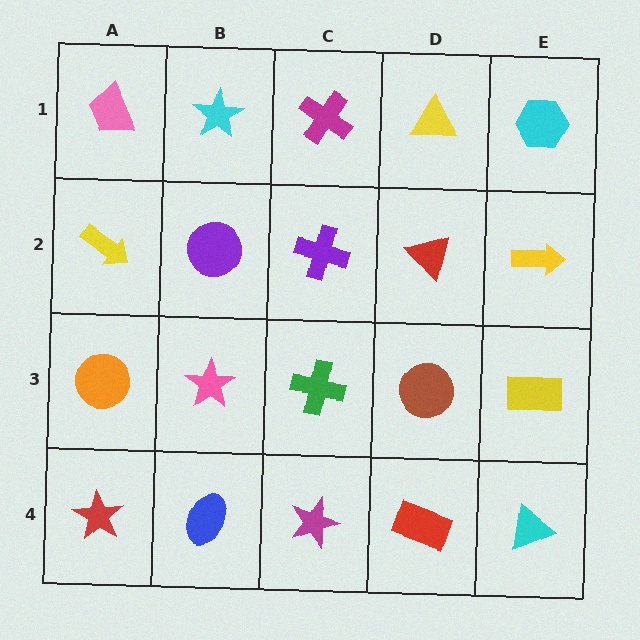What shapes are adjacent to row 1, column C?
A purple cross (row 2, column C), a cyan star (row 1, column B), a yellow triangle (row 1, column D).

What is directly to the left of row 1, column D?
A magenta cross.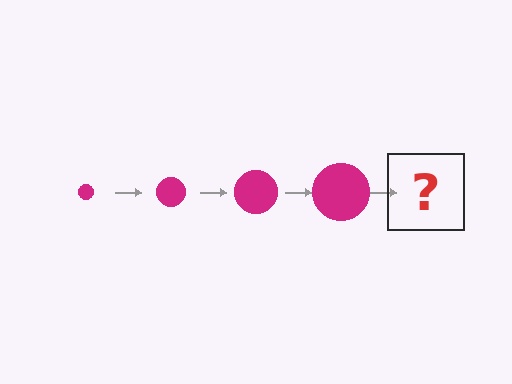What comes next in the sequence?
The next element should be a magenta circle, larger than the previous one.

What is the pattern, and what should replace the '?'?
The pattern is that the circle gets progressively larger each step. The '?' should be a magenta circle, larger than the previous one.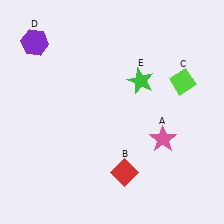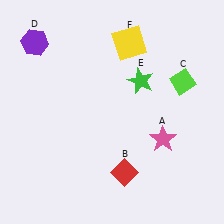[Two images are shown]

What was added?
A yellow square (F) was added in Image 2.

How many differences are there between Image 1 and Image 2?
There is 1 difference between the two images.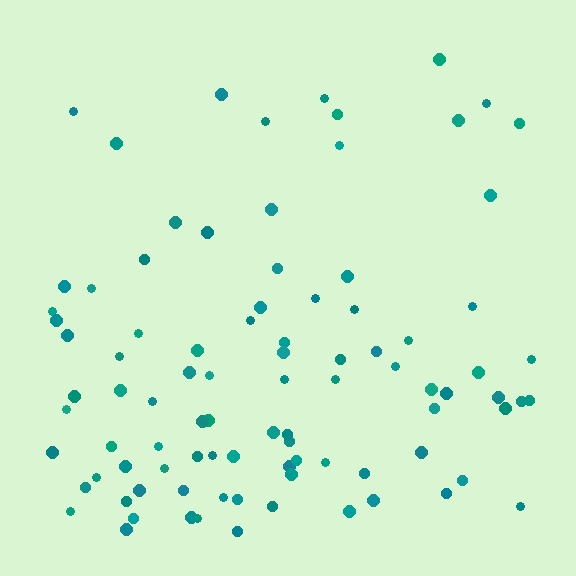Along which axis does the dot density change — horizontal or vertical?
Vertical.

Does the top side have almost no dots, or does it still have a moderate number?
Still a moderate number, just noticeably fewer than the bottom.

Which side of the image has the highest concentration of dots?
The bottom.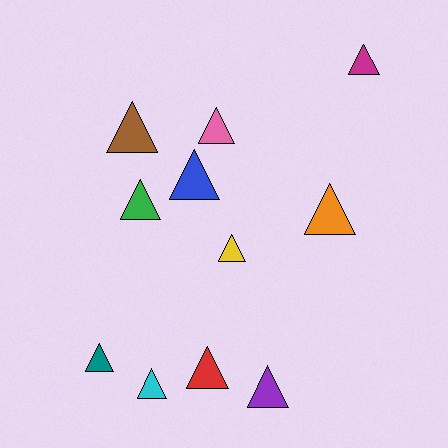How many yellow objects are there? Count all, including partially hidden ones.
There is 1 yellow object.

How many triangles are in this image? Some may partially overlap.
There are 11 triangles.